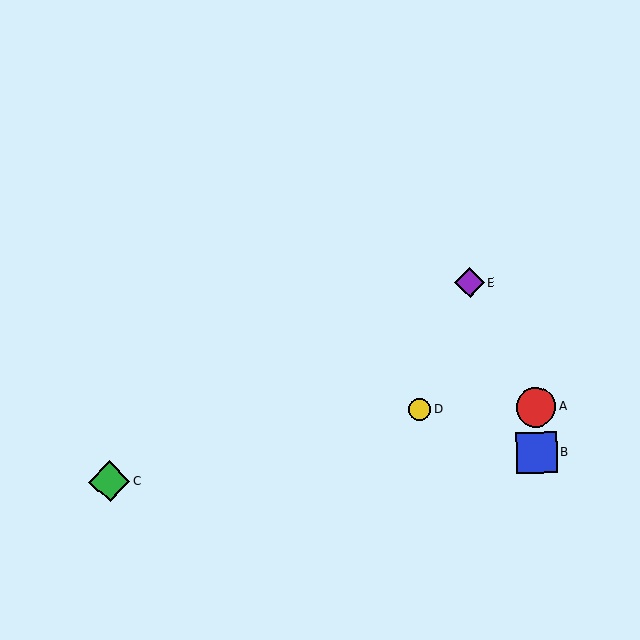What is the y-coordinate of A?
Object A is at y≈407.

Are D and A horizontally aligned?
Yes, both are at y≈409.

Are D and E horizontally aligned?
No, D is at y≈409 and E is at y≈283.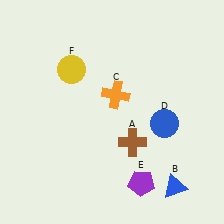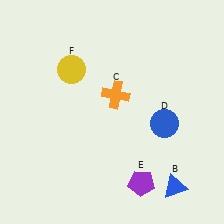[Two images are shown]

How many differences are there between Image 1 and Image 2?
There is 1 difference between the two images.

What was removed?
The brown cross (A) was removed in Image 2.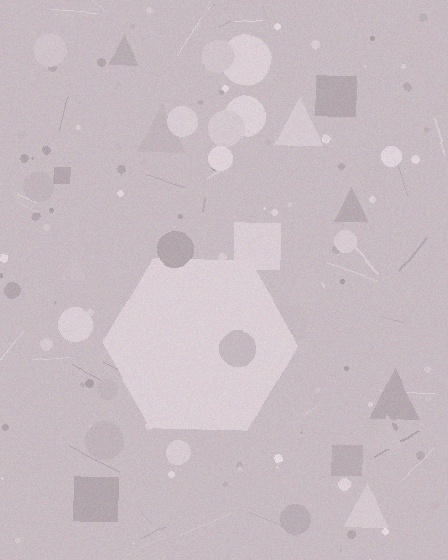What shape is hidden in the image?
A hexagon is hidden in the image.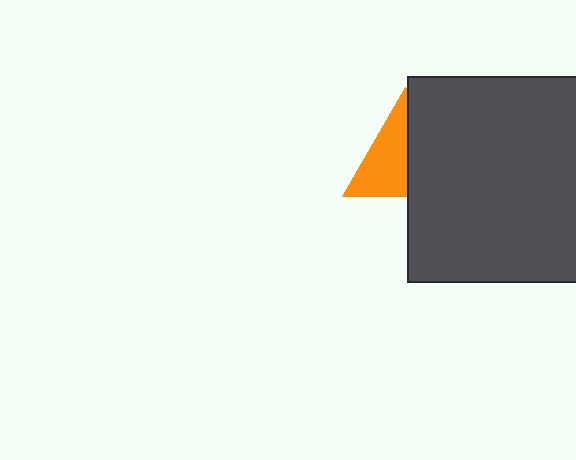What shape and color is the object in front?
The object in front is a dark gray square.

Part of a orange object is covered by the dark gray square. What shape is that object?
It is a triangle.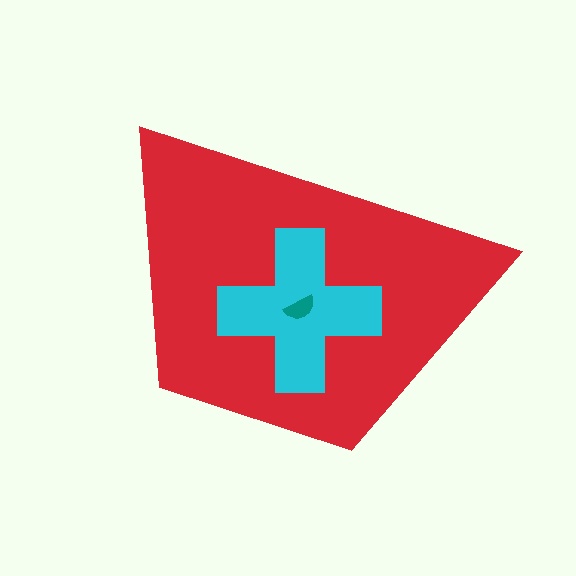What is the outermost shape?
The red trapezoid.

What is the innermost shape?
The teal semicircle.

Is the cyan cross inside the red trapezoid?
Yes.